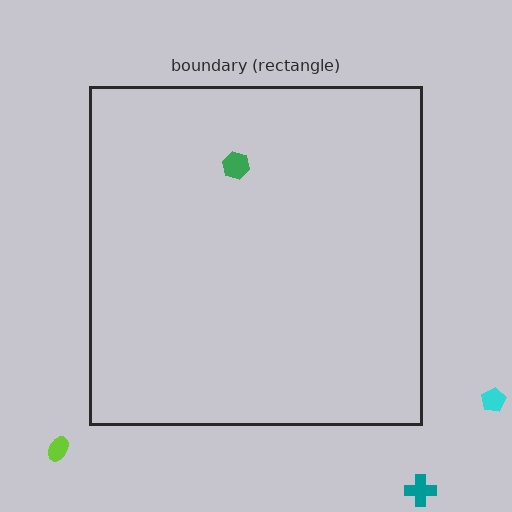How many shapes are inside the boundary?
1 inside, 3 outside.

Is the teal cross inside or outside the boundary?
Outside.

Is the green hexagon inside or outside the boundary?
Inside.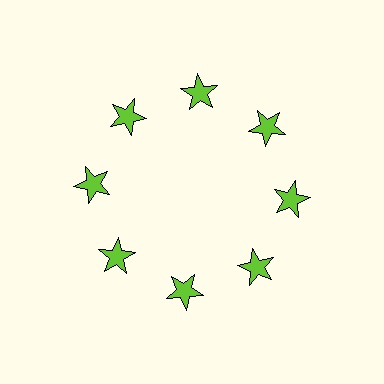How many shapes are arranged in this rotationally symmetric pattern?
There are 8 shapes, arranged in 8 groups of 1.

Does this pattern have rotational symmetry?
Yes, this pattern has 8-fold rotational symmetry. It looks the same after rotating 45 degrees around the center.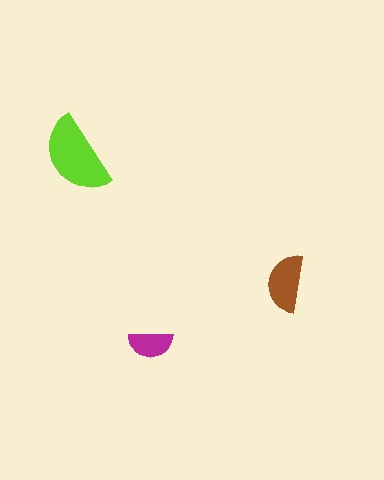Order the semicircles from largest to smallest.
the lime one, the brown one, the magenta one.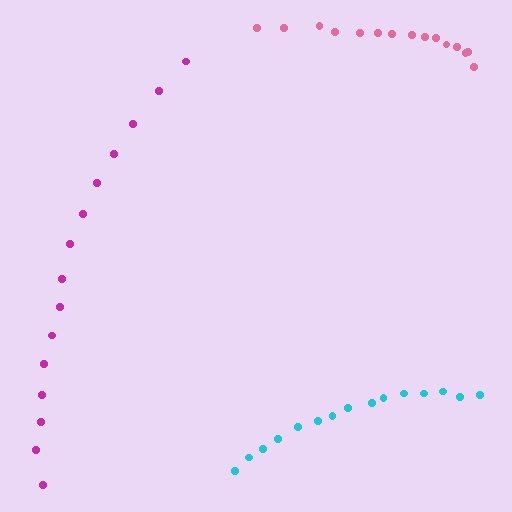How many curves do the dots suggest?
There are 3 distinct paths.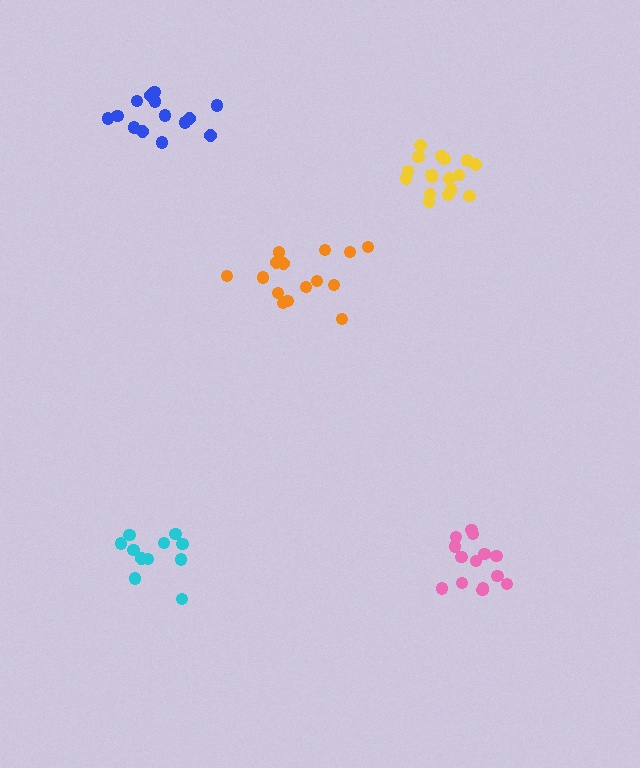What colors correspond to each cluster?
The clusters are colored: orange, pink, cyan, yellow, blue.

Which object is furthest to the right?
The pink cluster is rightmost.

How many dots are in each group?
Group 1: 15 dots, Group 2: 14 dots, Group 3: 12 dots, Group 4: 17 dots, Group 5: 14 dots (72 total).